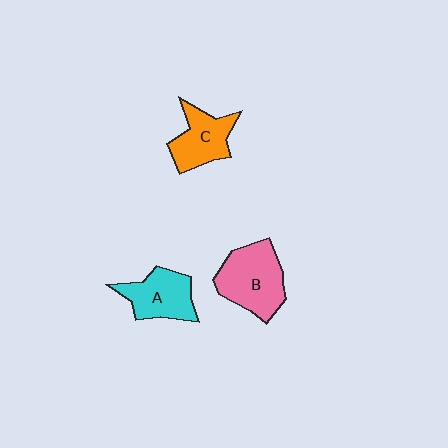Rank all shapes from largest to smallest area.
From largest to smallest: B (pink), A (cyan), C (orange).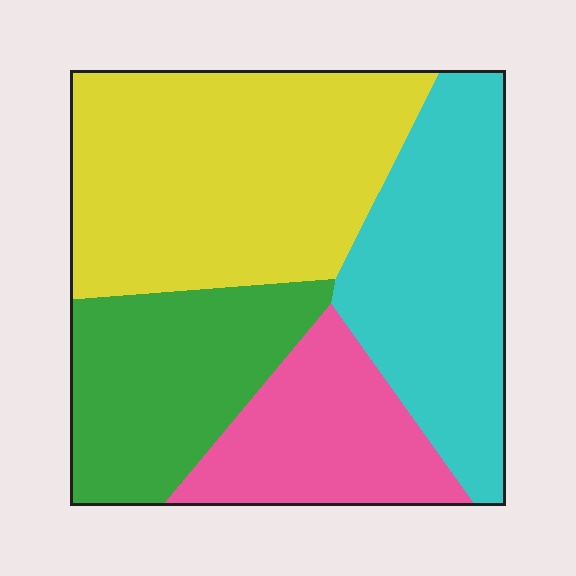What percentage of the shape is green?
Green takes up less than a quarter of the shape.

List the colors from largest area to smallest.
From largest to smallest: yellow, cyan, green, pink.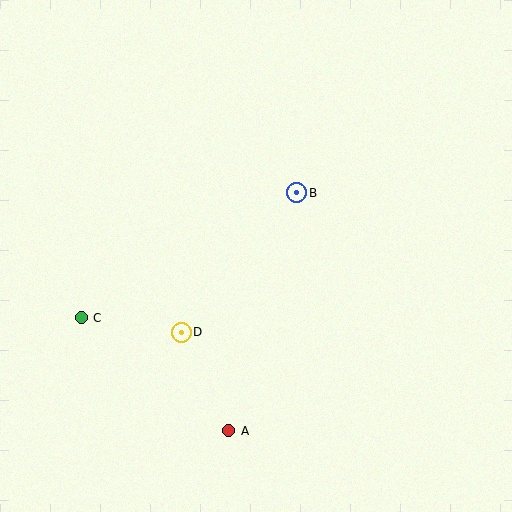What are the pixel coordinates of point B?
Point B is at (297, 193).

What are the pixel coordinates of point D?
Point D is at (181, 333).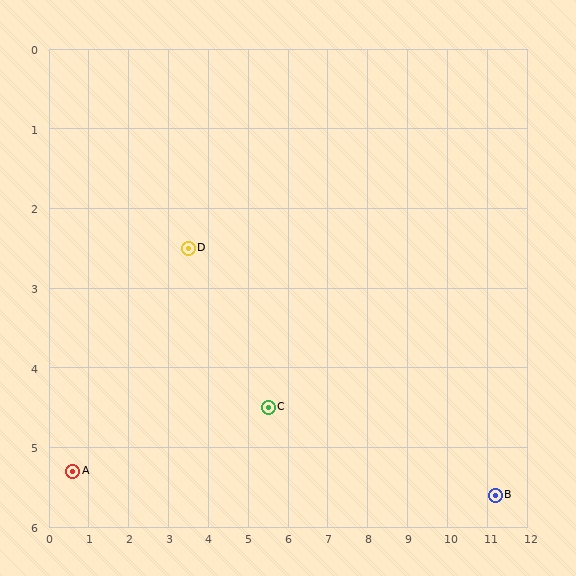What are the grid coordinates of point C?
Point C is at approximately (5.5, 4.5).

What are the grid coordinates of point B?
Point B is at approximately (11.2, 5.6).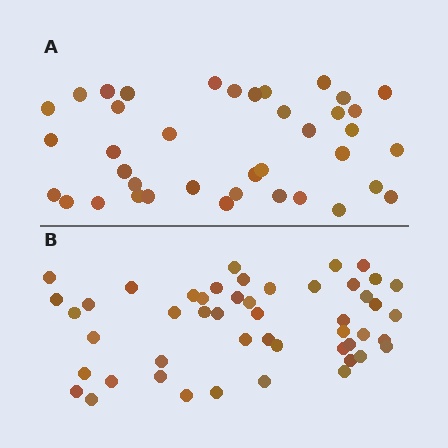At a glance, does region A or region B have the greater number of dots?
Region B (the bottom region) has more dots.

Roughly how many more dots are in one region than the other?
Region B has roughly 10 or so more dots than region A.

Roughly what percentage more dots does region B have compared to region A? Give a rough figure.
About 25% more.